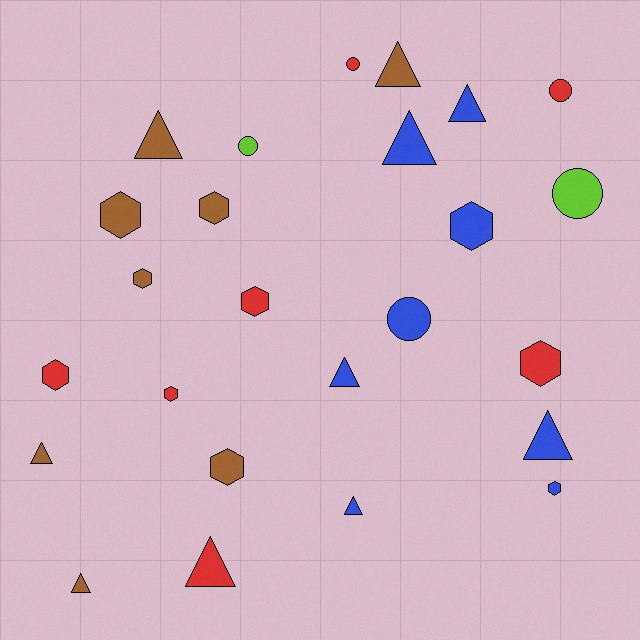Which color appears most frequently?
Blue, with 8 objects.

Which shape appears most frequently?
Hexagon, with 10 objects.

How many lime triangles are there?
There are no lime triangles.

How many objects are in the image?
There are 25 objects.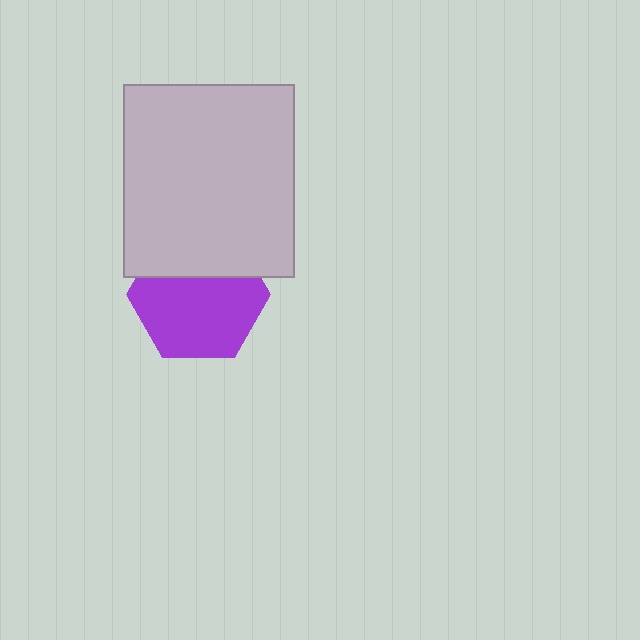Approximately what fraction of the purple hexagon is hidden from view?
Roughly 33% of the purple hexagon is hidden behind the light gray rectangle.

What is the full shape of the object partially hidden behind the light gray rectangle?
The partially hidden object is a purple hexagon.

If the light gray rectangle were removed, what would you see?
You would see the complete purple hexagon.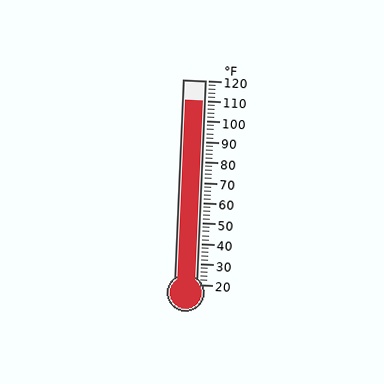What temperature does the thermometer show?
The thermometer shows approximately 110°F.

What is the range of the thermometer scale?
The thermometer scale ranges from 20°F to 120°F.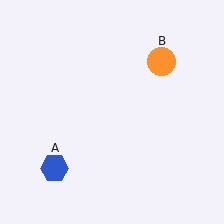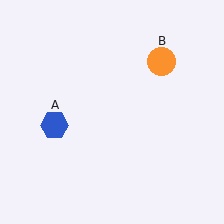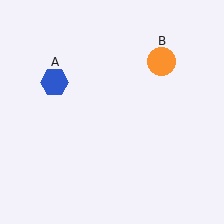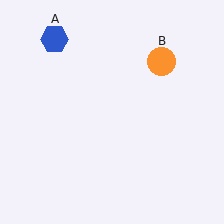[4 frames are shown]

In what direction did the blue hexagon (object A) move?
The blue hexagon (object A) moved up.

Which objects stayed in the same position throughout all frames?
Orange circle (object B) remained stationary.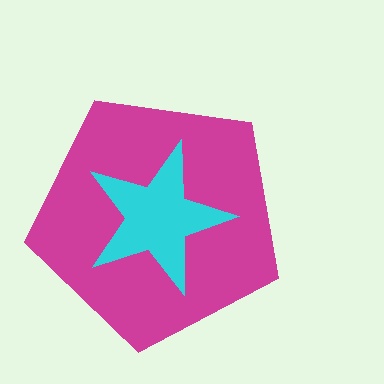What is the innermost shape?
The cyan star.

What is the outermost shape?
The magenta pentagon.